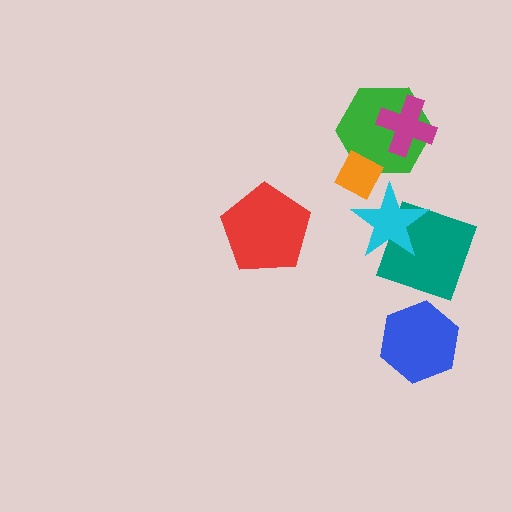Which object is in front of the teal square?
The cyan star is in front of the teal square.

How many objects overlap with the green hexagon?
2 objects overlap with the green hexagon.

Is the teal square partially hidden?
Yes, it is partially covered by another shape.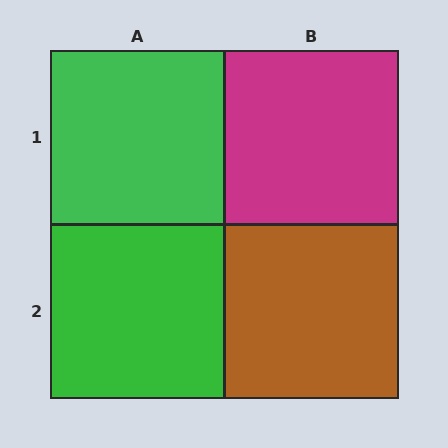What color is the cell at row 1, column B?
Magenta.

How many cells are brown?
1 cell is brown.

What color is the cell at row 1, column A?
Green.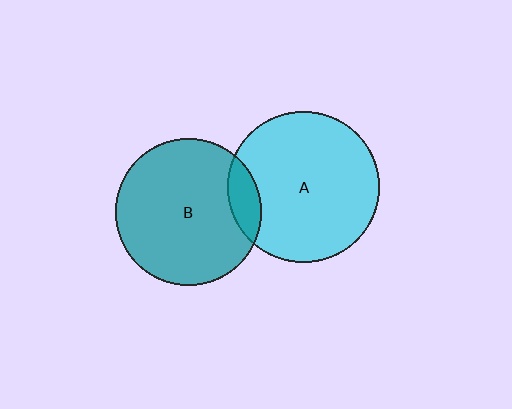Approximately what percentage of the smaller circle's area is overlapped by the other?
Approximately 10%.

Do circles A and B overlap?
Yes.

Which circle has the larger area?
Circle A (cyan).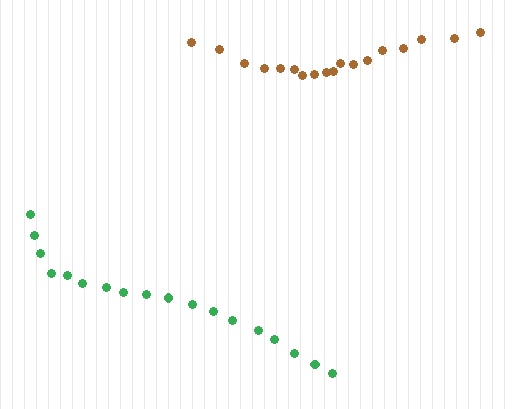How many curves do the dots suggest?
There are 2 distinct paths.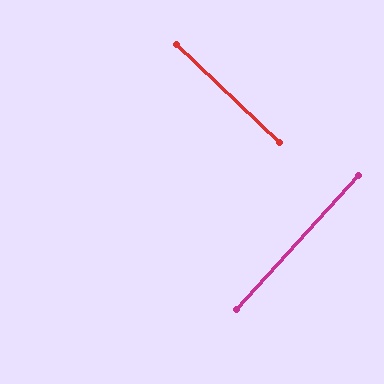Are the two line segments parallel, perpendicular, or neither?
Perpendicular — they meet at approximately 89°.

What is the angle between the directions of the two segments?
Approximately 89 degrees.